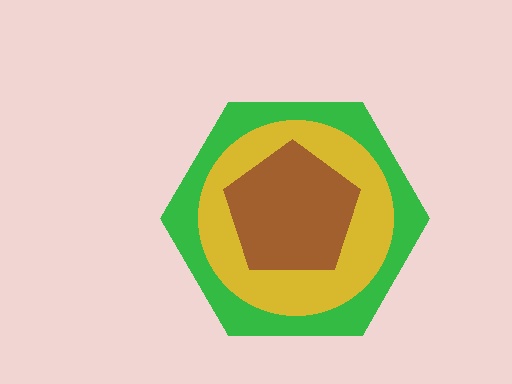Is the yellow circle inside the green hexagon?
Yes.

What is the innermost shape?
The brown pentagon.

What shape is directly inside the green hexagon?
The yellow circle.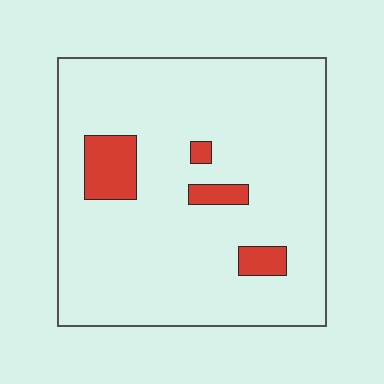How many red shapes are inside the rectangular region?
4.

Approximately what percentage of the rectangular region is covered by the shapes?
Approximately 10%.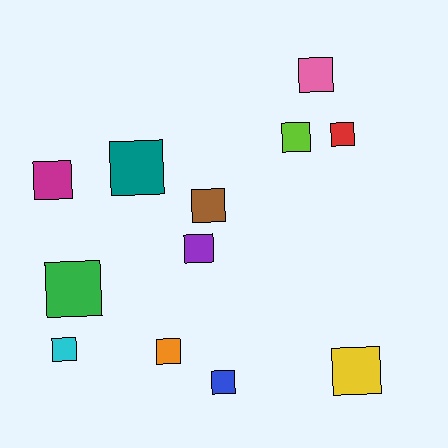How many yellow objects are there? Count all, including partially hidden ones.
There is 1 yellow object.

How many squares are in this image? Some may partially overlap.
There are 12 squares.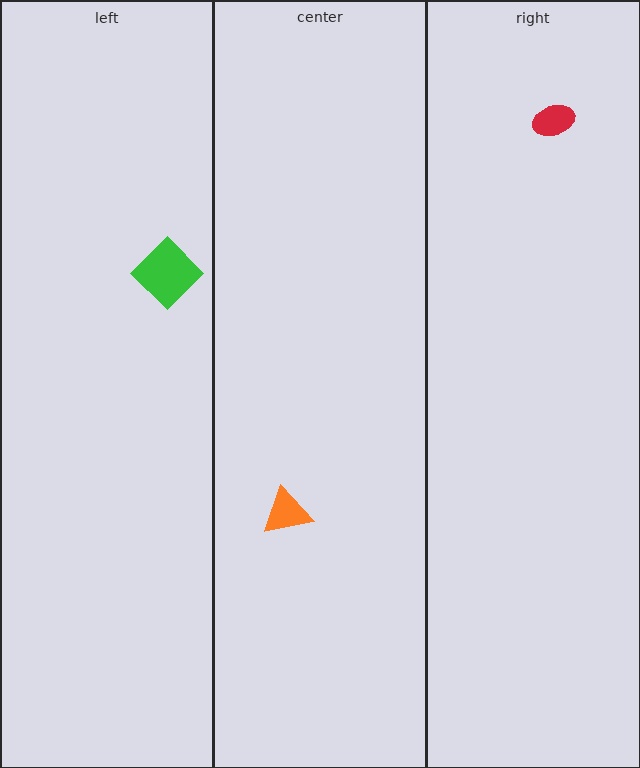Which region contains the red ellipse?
The right region.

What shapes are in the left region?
The green diamond.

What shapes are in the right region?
The red ellipse.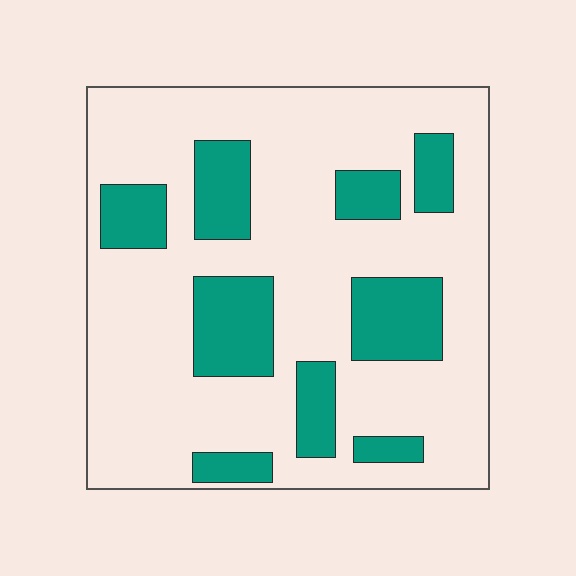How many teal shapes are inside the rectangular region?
9.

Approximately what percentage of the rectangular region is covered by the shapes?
Approximately 25%.